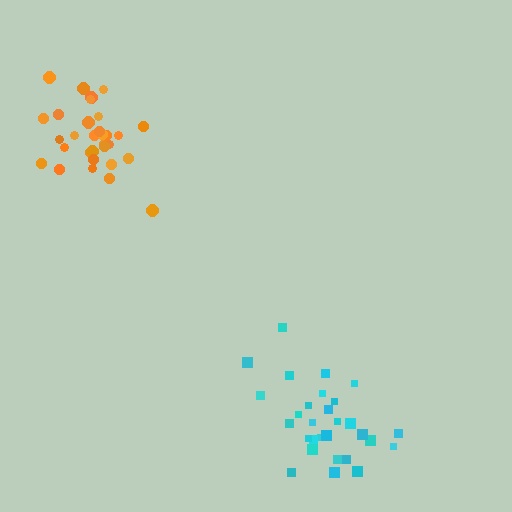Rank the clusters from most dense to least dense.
orange, cyan.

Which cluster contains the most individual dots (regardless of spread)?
Orange (31).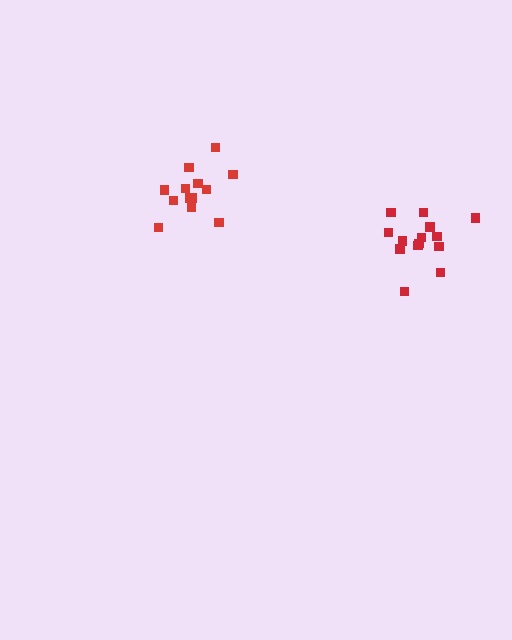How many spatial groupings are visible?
There are 2 spatial groupings.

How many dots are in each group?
Group 1: 14 dots, Group 2: 13 dots (27 total).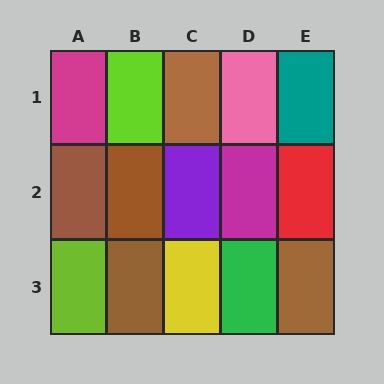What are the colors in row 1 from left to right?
Magenta, lime, brown, pink, teal.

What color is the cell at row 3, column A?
Lime.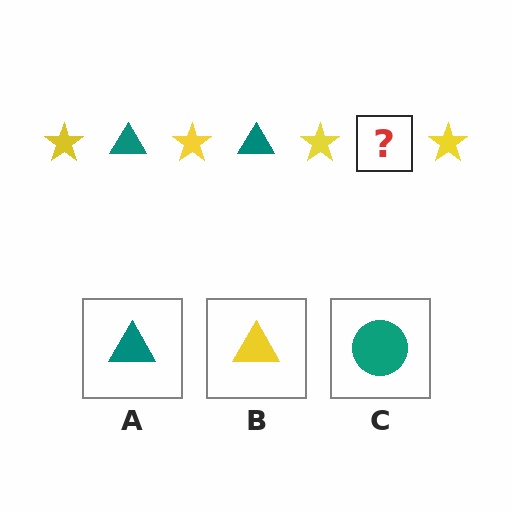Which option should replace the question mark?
Option A.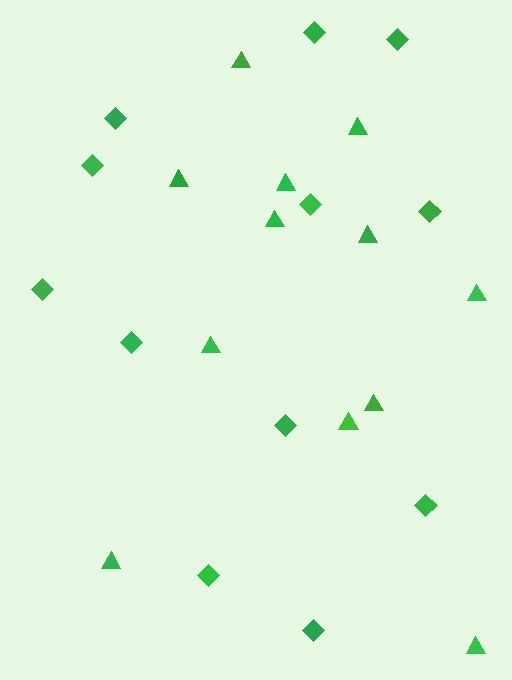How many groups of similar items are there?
There are 2 groups: one group of triangles (12) and one group of diamonds (12).